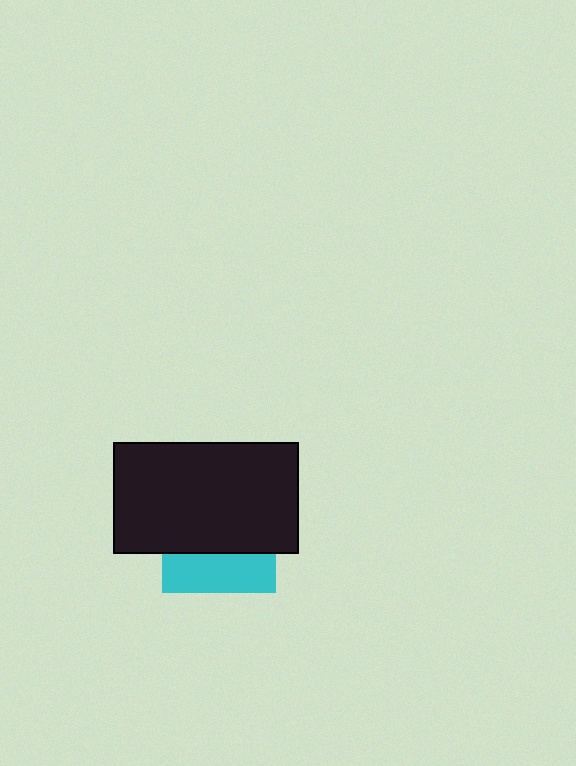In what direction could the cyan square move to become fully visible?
The cyan square could move down. That would shift it out from behind the black rectangle entirely.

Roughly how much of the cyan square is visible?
A small part of it is visible (roughly 34%).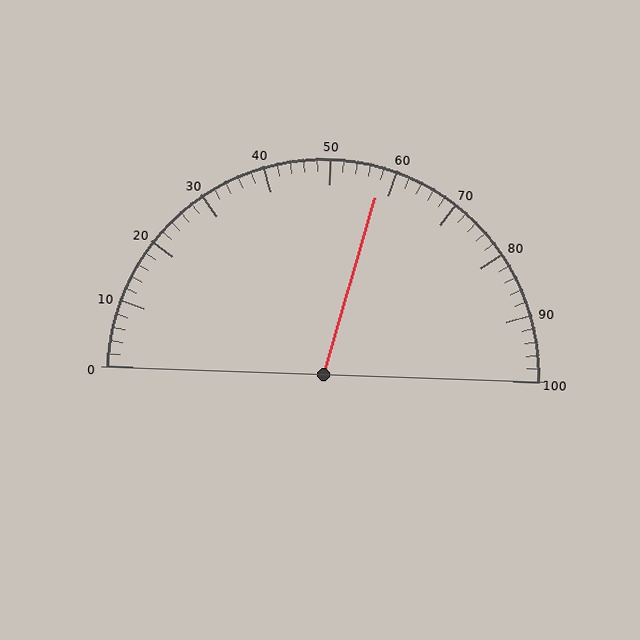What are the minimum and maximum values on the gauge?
The gauge ranges from 0 to 100.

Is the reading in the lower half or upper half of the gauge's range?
The reading is in the upper half of the range (0 to 100).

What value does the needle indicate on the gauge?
The needle indicates approximately 58.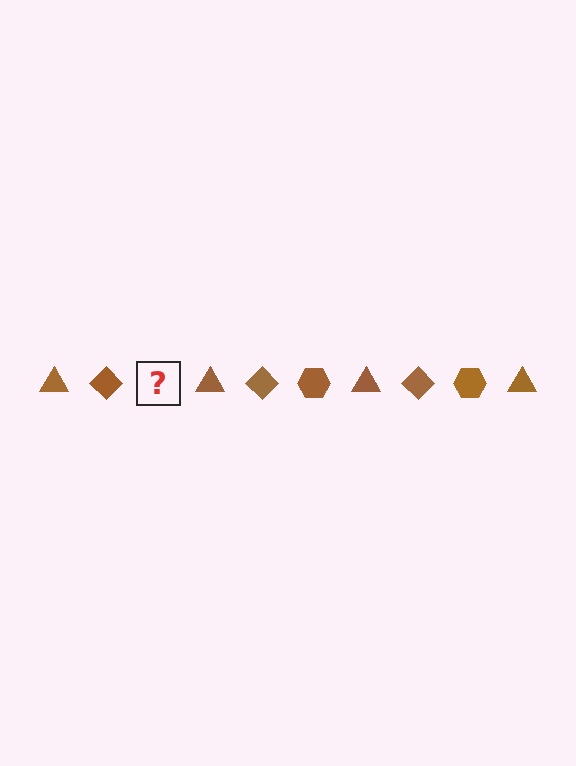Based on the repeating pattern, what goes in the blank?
The blank should be a brown hexagon.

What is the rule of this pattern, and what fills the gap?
The rule is that the pattern cycles through triangle, diamond, hexagon shapes in brown. The gap should be filled with a brown hexagon.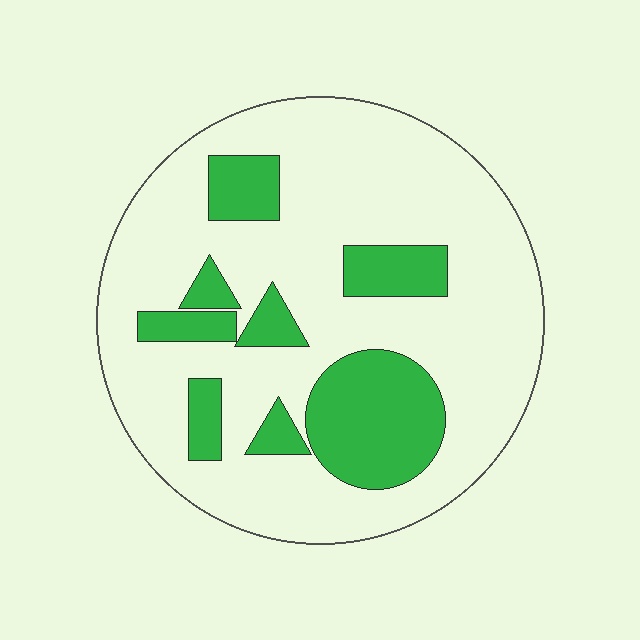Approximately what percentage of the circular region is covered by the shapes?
Approximately 25%.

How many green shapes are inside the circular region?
8.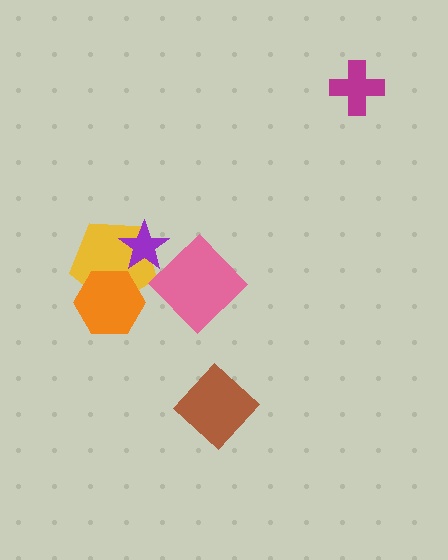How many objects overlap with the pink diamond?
1 object overlaps with the pink diamond.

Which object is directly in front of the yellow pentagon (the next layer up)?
The purple star is directly in front of the yellow pentagon.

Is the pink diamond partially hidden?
Yes, it is partially covered by another shape.